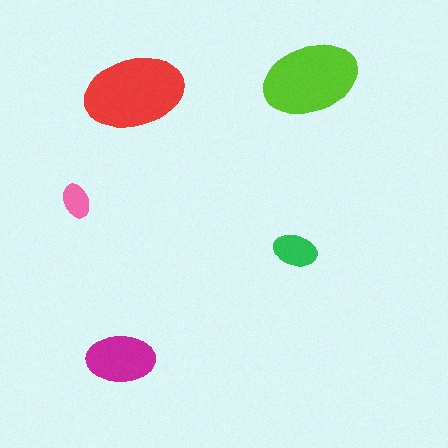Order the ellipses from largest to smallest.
the red one, the lime one, the magenta one, the green one, the pink one.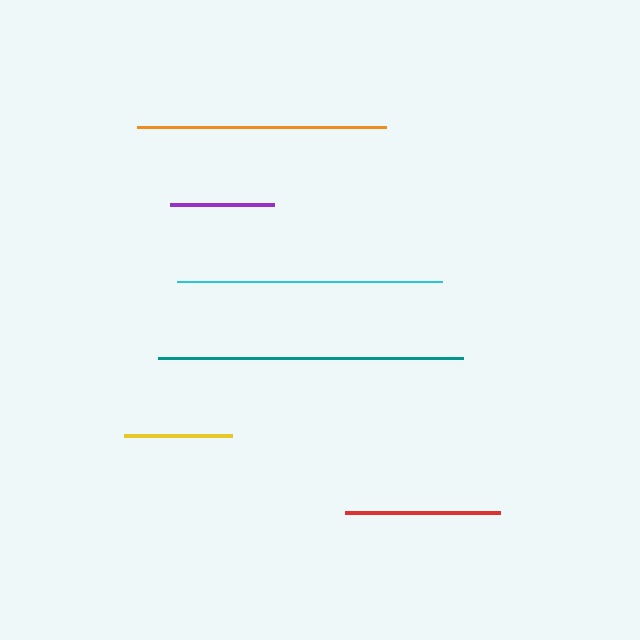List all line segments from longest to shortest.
From longest to shortest: teal, cyan, orange, red, yellow, purple.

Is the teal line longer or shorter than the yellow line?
The teal line is longer than the yellow line.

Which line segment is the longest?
The teal line is the longest at approximately 305 pixels.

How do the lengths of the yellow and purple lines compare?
The yellow and purple lines are approximately the same length.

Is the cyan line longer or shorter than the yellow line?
The cyan line is longer than the yellow line.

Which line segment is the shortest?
The purple line is the shortest at approximately 105 pixels.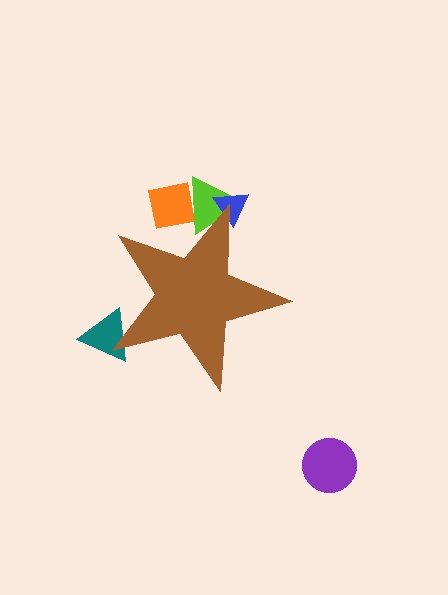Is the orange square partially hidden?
Yes, the orange square is partially hidden behind the brown star.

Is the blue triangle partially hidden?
Yes, the blue triangle is partially hidden behind the brown star.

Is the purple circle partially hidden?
No, the purple circle is fully visible.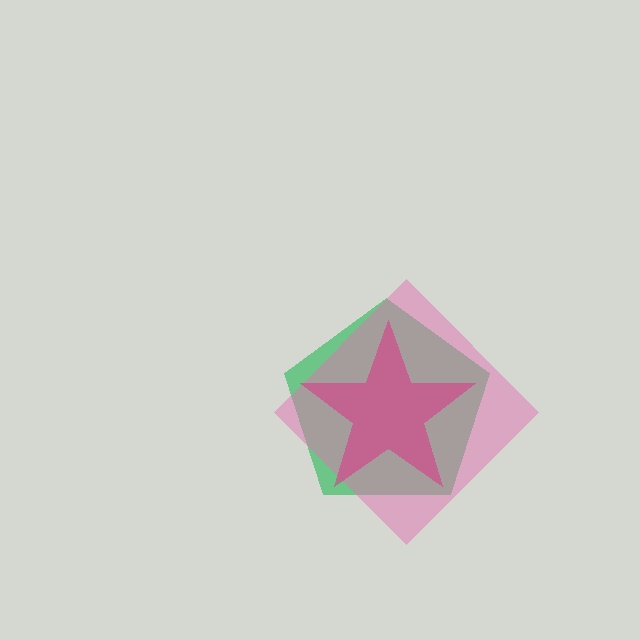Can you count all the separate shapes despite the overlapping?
Yes, there are 3 separate shapes.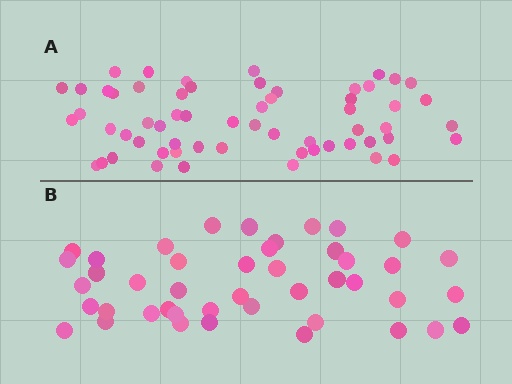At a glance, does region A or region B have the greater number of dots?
Region A (the top region) has more dots.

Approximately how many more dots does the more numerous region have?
Region A has approximately 15 more dots than region B.